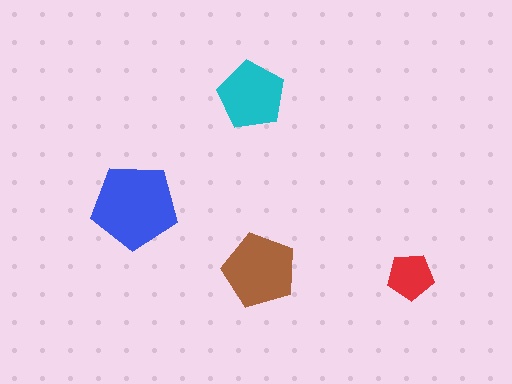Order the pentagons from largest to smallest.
the blue one, the brown one, the cyan one, the red one.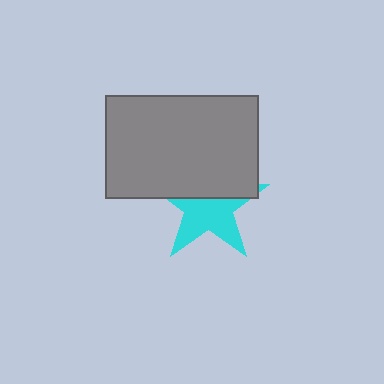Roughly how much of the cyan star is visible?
About half of it is visible (roughly 54%).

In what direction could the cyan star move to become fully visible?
The cyan star could move down. That would shift it out from behind the gray rectangle entirely.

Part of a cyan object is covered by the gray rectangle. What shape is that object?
It is a star.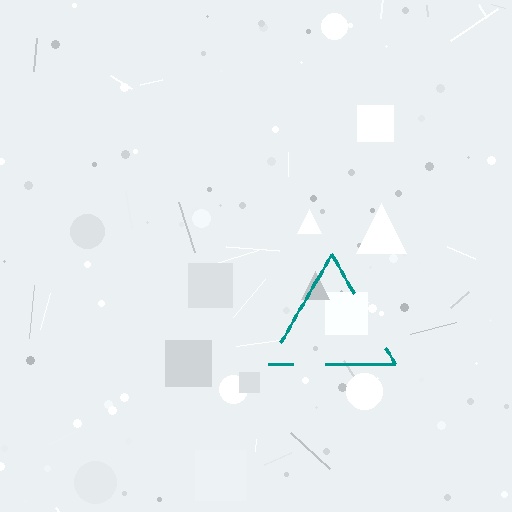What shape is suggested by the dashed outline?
The dashed outline suggests a triangle.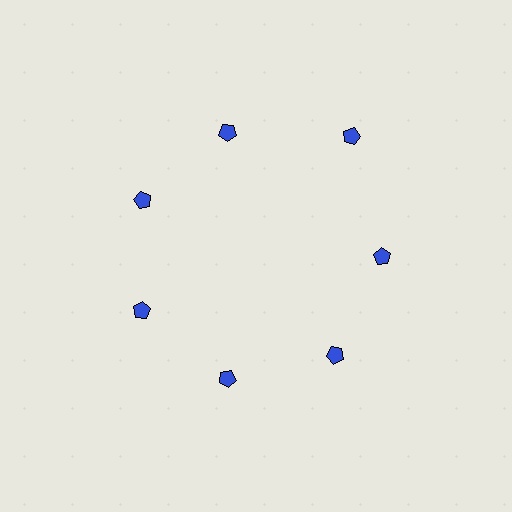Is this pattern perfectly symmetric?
No. The 7 blue pentagons are arranged in a ring, but one element near the 1 o'clock position is pushed outward from the center, breaking the 7-fold rotational symmetry.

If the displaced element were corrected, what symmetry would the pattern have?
It would have 7-fold rotational symmetry — the pattern would map onto itself every 51 degrees.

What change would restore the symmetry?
The symmetry would be restored by moving it inward, back onto the ring so that all 7 pentagons sit at equal angles and equal distance from the center.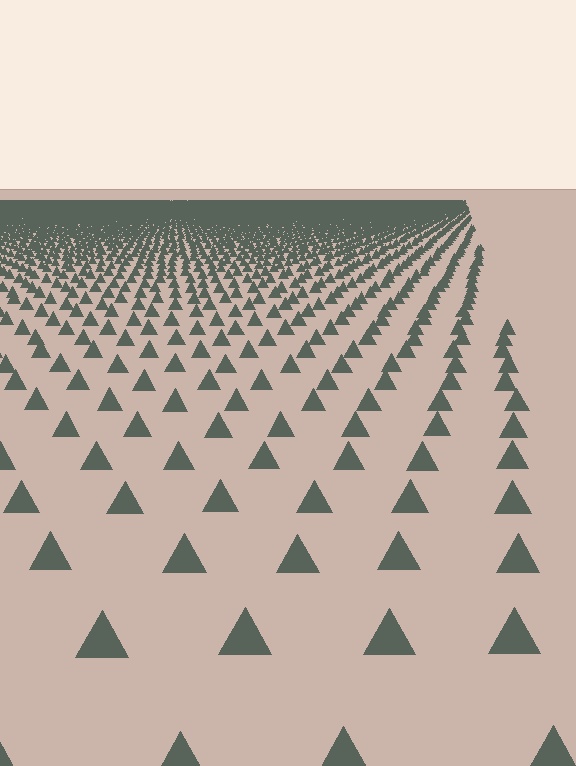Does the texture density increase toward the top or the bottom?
Density increases toward the top.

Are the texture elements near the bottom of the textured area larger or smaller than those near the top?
Larger. Near the bottom, elements are closer to the viewer and appear at a bigger on-screen size.